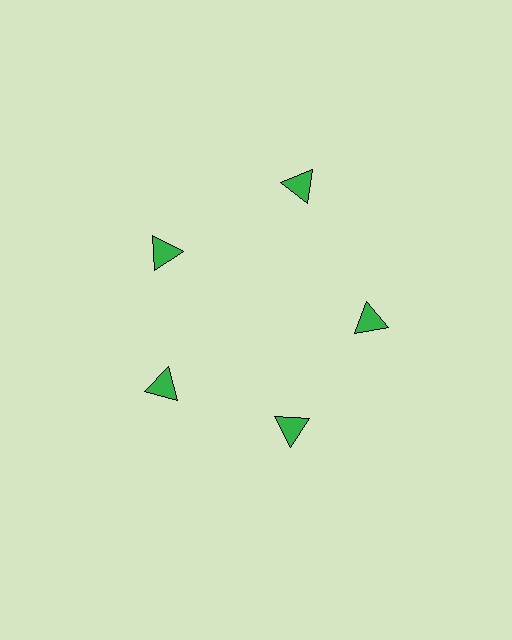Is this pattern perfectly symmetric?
No. The 5 green triangles are arranged in a ring, but one element near the 1 o'clock position is pushed outward from the center, breaking the 5-fold rotational symmetry.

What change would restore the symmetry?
The symmetry would be restored by moving it inward, back onto the ring so that all 5 triangles sit at equal angles and equal distance from the center.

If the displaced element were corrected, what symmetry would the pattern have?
It would have 5-fold rotational symmetry — the pattern would map onto itself every 72 degrees.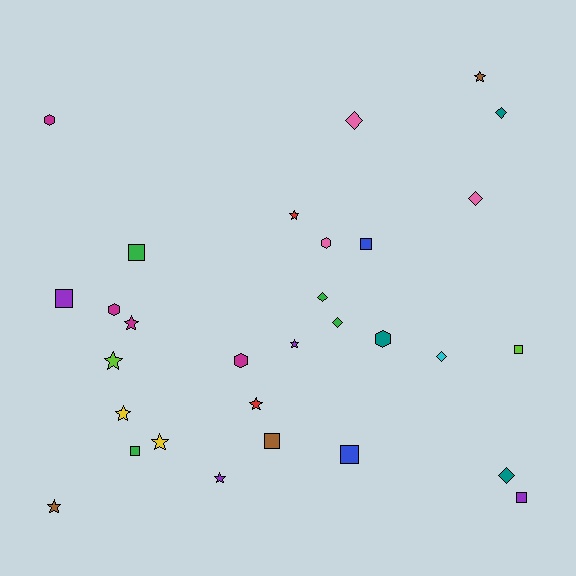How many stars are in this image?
There are 10 stars.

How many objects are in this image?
There are 30 objects.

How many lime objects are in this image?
There are 2 lime objects.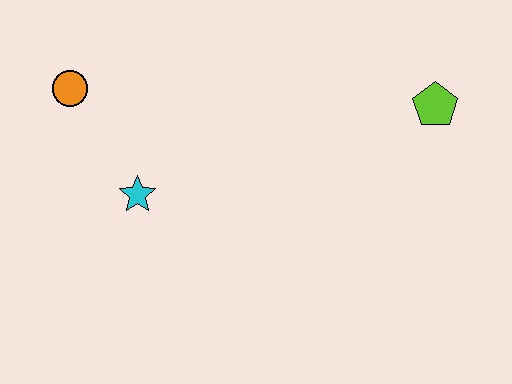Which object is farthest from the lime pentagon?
The orange circle is farthest from the lime pentagon.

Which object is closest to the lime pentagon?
The cyan star is closest to the lime pentagon.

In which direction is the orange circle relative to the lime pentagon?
The orange circle is to the left of the lime pentagon.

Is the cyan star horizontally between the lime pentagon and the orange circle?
Yes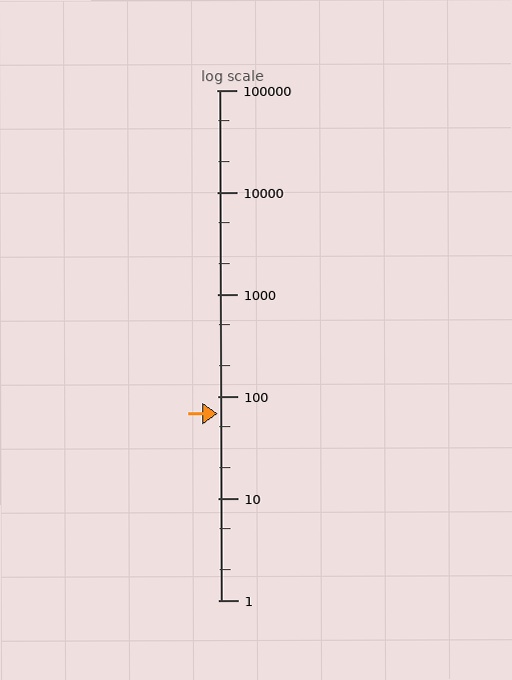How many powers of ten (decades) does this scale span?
The scale spans 5 decades, from 1 to 100000.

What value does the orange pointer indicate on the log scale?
The pointer indicates approximately 67.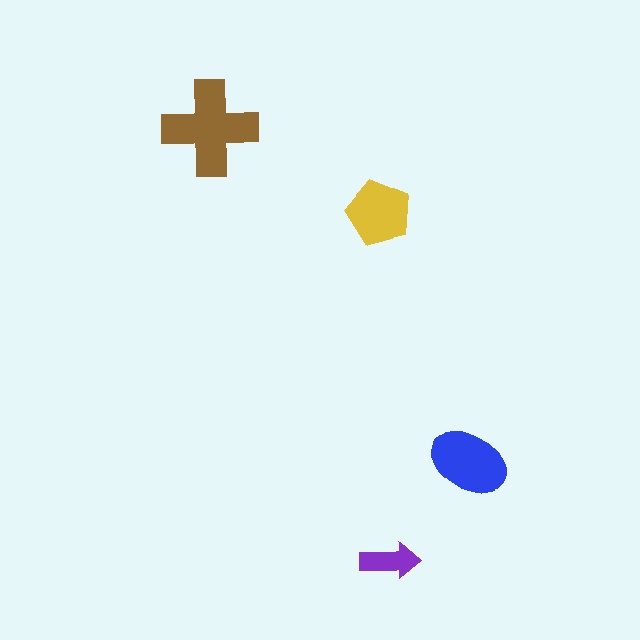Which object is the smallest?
The purple arrow.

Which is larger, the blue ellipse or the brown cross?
The brown cross.